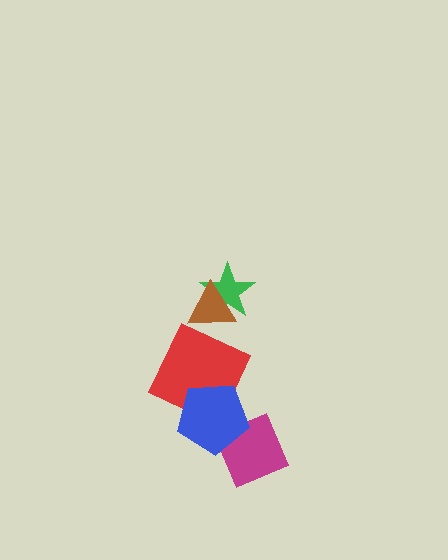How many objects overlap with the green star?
1 object overlaps with the green star.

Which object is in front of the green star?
The brown triangle is in front of the green star.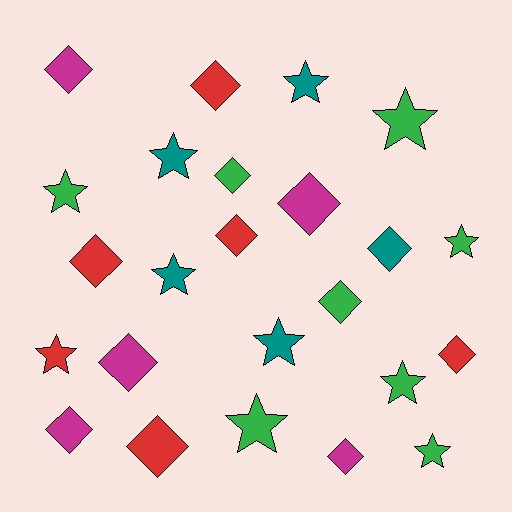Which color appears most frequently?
Green, with 8 objects.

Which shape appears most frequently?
Diamond, with 13 objects.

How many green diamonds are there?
There are 2 green diamonds.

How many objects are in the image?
There are 24 objects.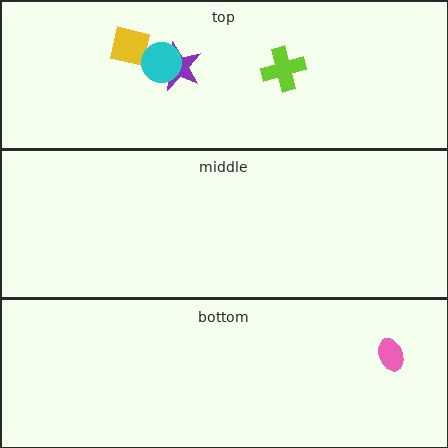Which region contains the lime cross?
The top region.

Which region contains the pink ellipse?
The bottom region.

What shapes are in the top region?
The yellow square, the lime cross, the purple star, the cyan circle.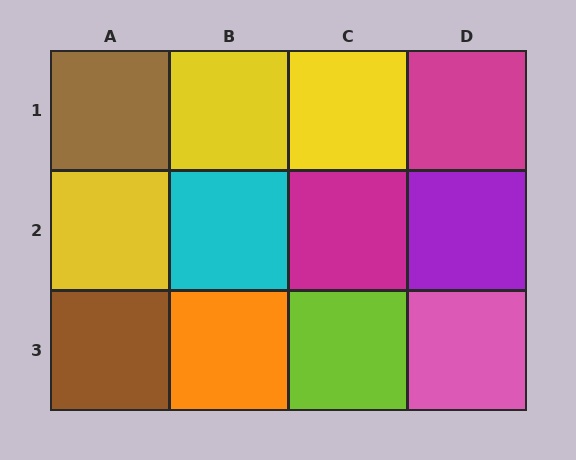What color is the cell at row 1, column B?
Yellow.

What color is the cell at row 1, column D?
Magenta.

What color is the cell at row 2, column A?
Yellow.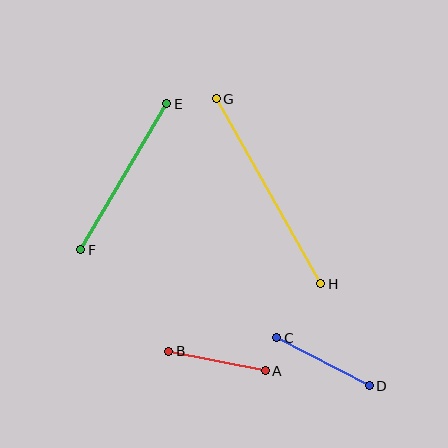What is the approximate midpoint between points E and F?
The midpoint is at approximately (124, 177) pixels.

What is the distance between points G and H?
The distance is approximately 213 pixels.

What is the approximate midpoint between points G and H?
The midpoint is at approximately (269, 191) pixels.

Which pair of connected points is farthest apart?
Points G and H are farthest apart.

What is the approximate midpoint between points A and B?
The midpoint is at approximately (217, 361) pixels.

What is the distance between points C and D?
The distance is approximately 104 pixels.